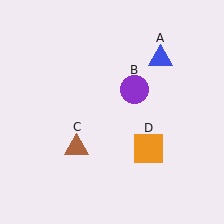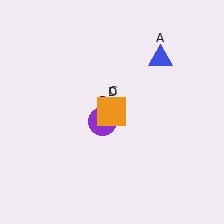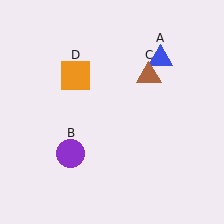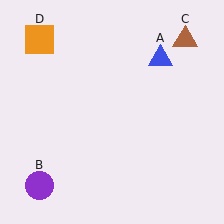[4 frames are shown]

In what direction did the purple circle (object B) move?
The purple circle (object B) moved down and to the left.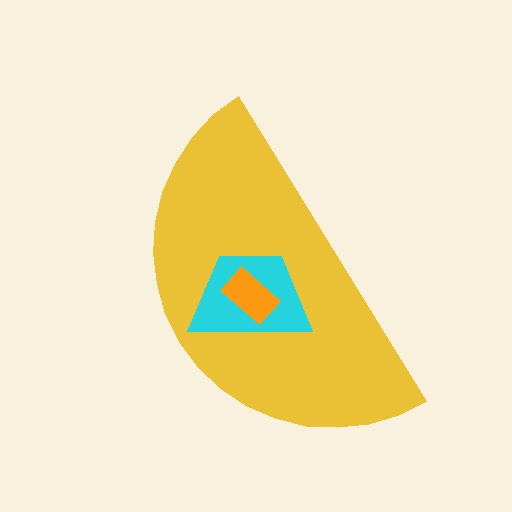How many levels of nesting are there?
3.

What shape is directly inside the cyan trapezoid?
The orange rectangle.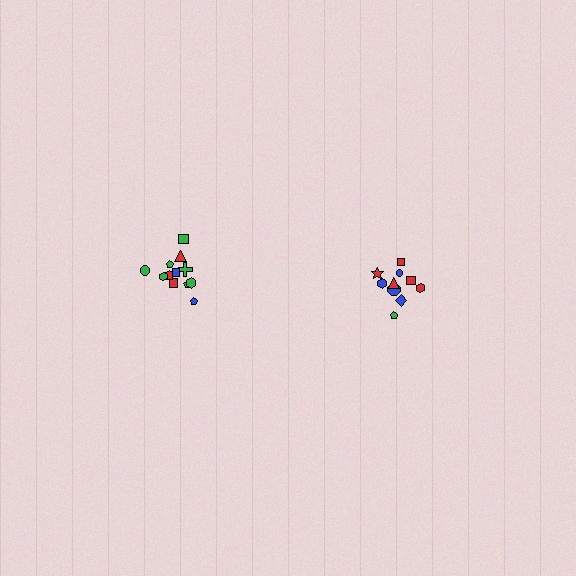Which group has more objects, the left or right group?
The left group.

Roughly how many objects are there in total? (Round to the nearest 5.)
Roughly 20 objects in total.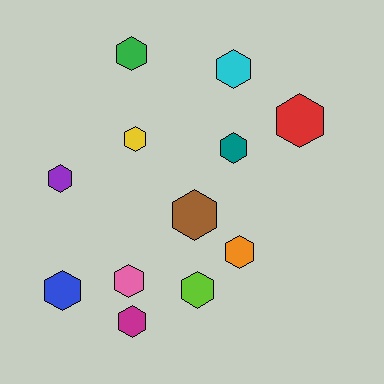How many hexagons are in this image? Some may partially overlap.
There are 12 hexagons.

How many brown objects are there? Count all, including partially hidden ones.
There is 1 brown object.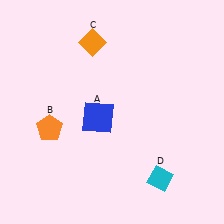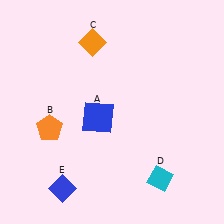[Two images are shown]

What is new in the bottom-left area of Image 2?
A blue diamond (E) was added in the bottom-left area of Image 2.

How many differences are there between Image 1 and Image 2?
There is 1 difference between the two images.